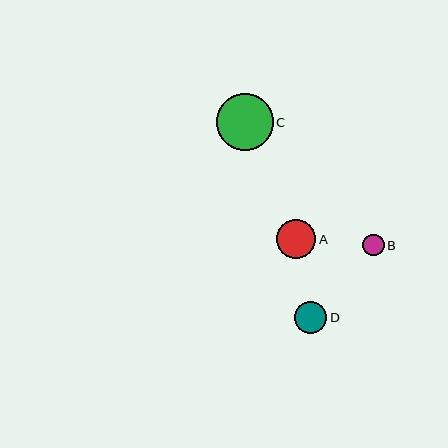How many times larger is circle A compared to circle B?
Circle A is approximately 1.8 times the size of circle B.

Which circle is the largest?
Circle C is the largest with a size of approximately 57 pixels.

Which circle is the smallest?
Circle B is the smallest with a size of approximately 21 pixels.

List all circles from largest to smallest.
From largest to smallest: C, A, D, B.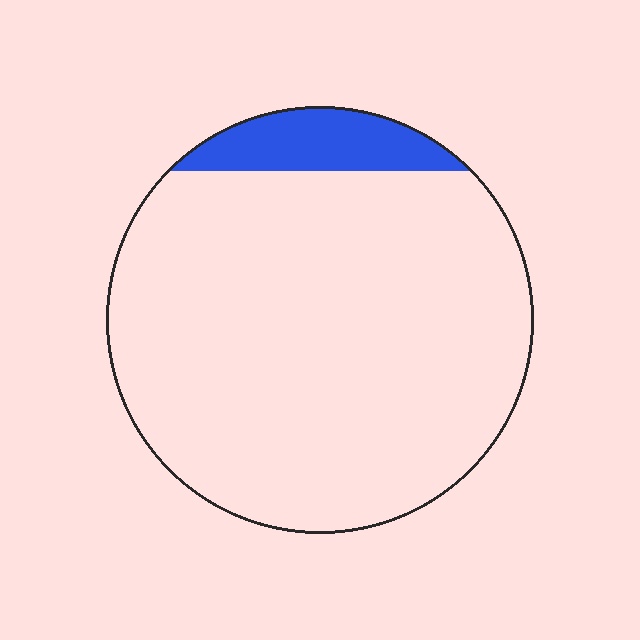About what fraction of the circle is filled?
About one tenth (1/10).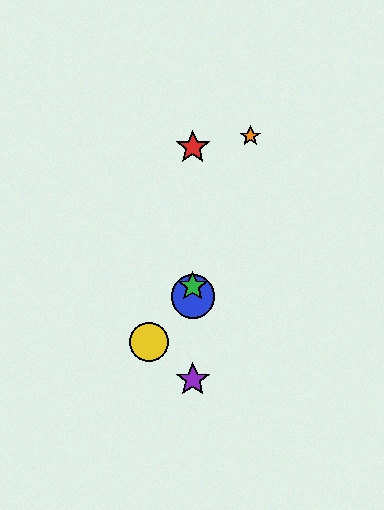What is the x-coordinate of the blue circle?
The blue circle is at x≈193.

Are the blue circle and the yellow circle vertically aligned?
No, the blue circle is at x≈193 and the yellow circle is at x≈149.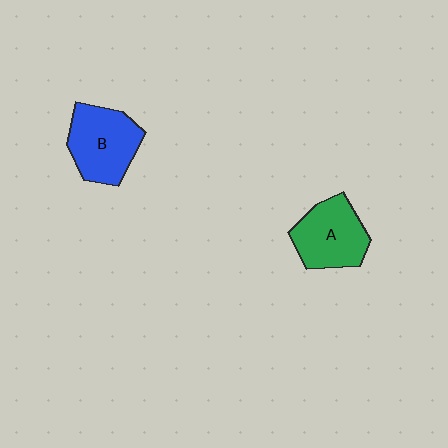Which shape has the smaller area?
Shape A (green).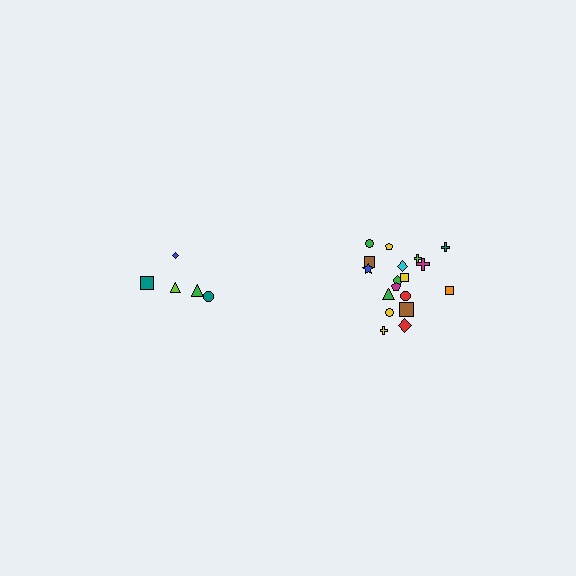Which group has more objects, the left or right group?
The right group.